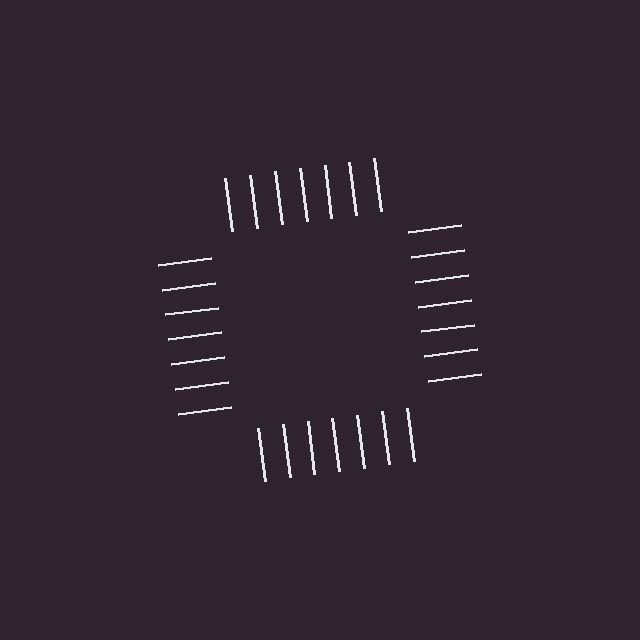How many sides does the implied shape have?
4 sides — the line-ends trace a square.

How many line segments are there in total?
28 — 7 along each of the 4 edges.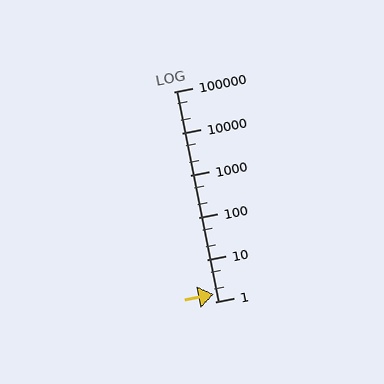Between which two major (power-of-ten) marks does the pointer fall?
The pointer is between 1 and 10.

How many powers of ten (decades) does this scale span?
The scale spans 5 decades, from 1 to 100000.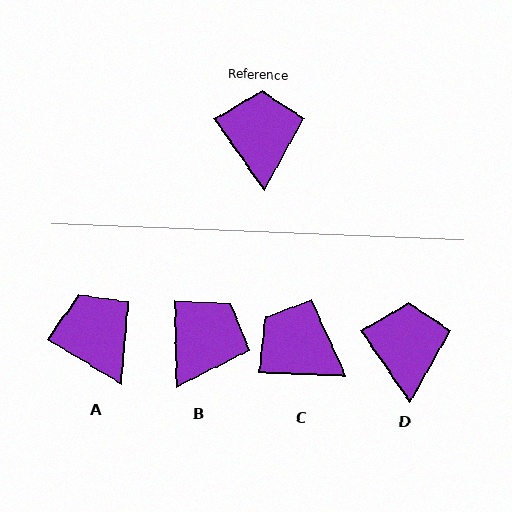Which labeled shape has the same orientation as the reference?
D.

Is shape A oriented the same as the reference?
No, it is off by about 24 degrees.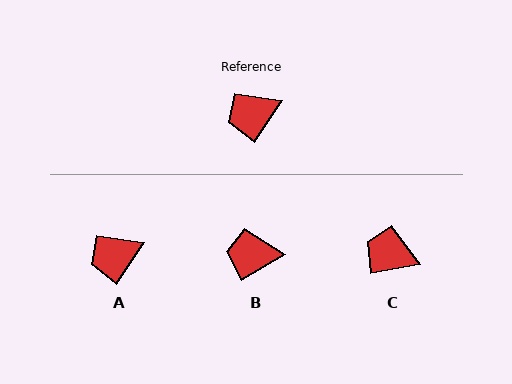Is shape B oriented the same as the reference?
No, it is off by about 25 degrees.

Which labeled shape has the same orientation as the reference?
A.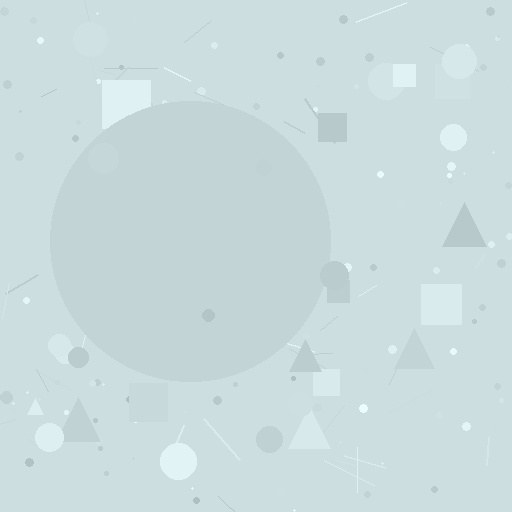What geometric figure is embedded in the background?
A circle is embedded in the background.